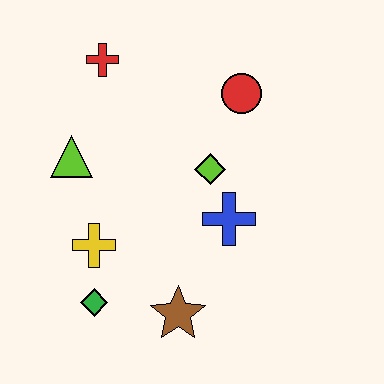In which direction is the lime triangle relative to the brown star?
The lime triangle is above the brown star.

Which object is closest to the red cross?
The lime triangle is closest to the red cross.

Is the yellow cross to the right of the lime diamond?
No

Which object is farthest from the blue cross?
The red cross is farthest from the blue cross.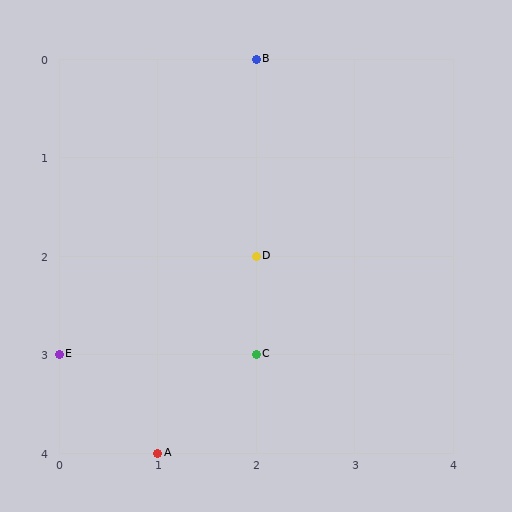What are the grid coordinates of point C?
Point C is at grid coordinates (2, 3).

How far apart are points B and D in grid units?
Points B and D are 2 rows apart.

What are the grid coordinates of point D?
Point D is at grid coordinates (2, 2).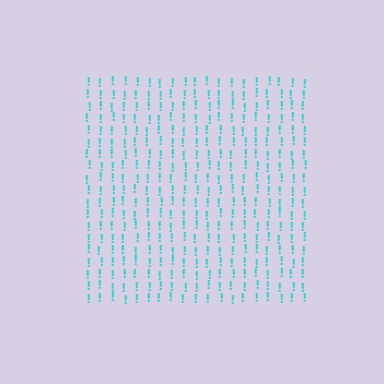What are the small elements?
The small elements are exclamation marks.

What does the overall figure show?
The overall figure shows a square.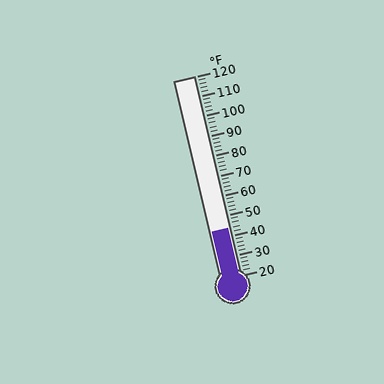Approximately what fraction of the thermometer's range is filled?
The thermometer is filled to approximately 25% of its range.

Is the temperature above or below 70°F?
The temperature is below 70°F.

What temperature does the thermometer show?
The thermometer shows approximately 44°F.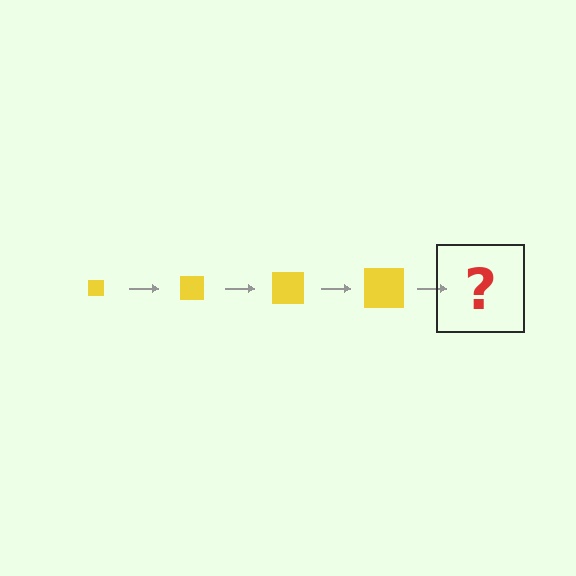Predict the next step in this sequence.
The next step is a yellow square, larger than the previous one.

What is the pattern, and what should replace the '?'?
The pattern is that the square gets progressively larger each step. The '?' should be a yellow square, larger than the previous one.